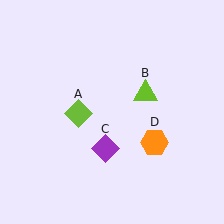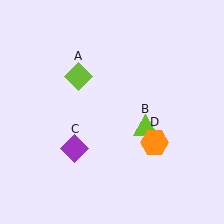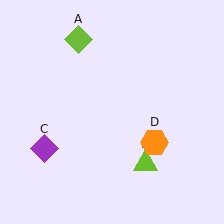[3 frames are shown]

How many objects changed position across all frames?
3 objects changed position: lime diamond (object A), lime triangle (object B), purple diamond (object C).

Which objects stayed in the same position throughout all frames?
Orange hexagon (object D) remained stationary.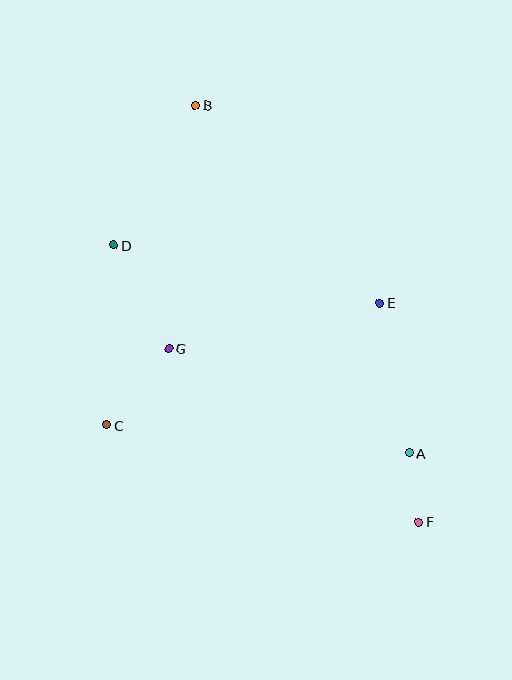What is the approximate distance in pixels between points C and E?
The distance between C and E is approximately 299 pixels.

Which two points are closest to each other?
Points A and F are closest to each other.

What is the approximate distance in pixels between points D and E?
The distance between D and E is approximately 272 pixels.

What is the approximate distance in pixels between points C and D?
The distance between C and D is approximately 180 pixels.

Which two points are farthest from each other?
Points B and F are farthest from each other.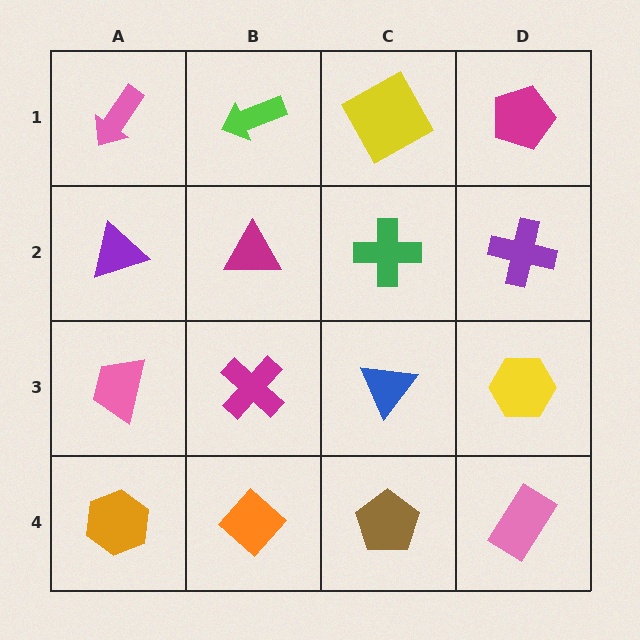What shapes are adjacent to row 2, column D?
A magenta pentagon (row 1, column D), a yellow hexagon (row 3, column D), a green cross (row 2, column C).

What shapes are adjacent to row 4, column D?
A yellow hexagon (row 3, column D), a brown pentagon (row 4, column C).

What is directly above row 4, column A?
A pink trapezoid.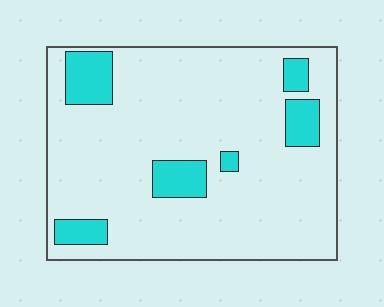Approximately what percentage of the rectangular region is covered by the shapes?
Approximately 15%.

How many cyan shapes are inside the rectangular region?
6.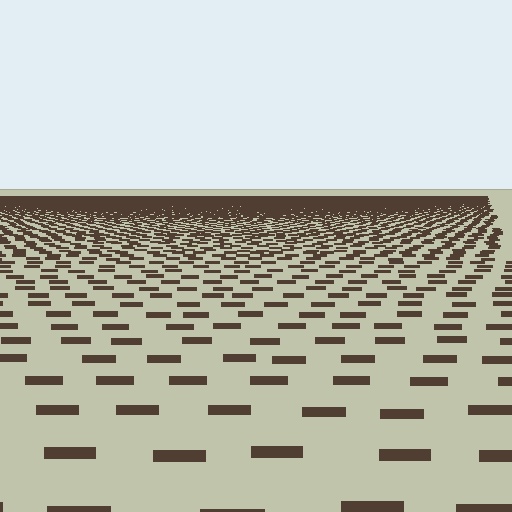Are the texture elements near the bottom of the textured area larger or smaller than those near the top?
Larger. Near the bottom, elements are closer to the viewer and appear at a bigger on-screen size.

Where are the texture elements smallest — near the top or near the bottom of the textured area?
Near the top.